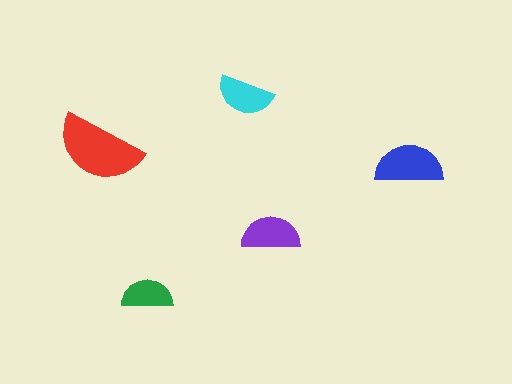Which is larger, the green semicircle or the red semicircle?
The red one.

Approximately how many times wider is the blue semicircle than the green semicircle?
About 1.5 times wider.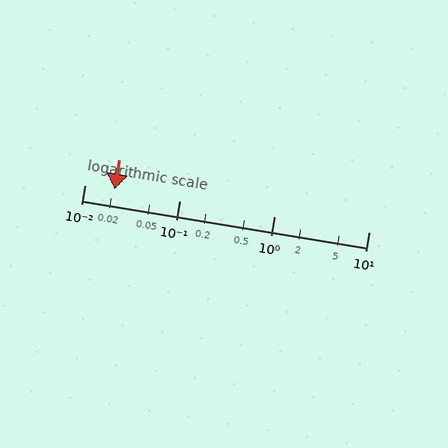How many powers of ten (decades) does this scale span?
The scale spans 3 decades, from 0.01 to 10.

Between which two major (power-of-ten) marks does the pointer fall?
The pointer is between 0.01 and 0.1.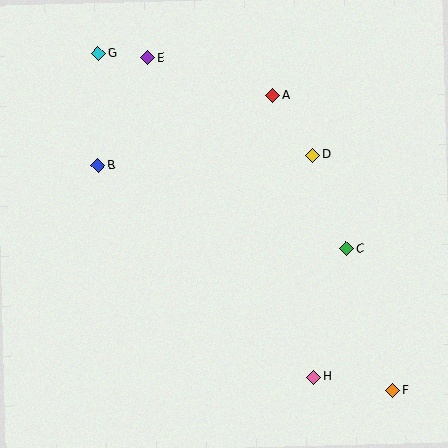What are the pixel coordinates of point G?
Point G is at (98, 53).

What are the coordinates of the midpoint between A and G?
The midpoint between A and G is at (186, 74).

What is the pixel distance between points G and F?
The distance between G and F is 448 pixels.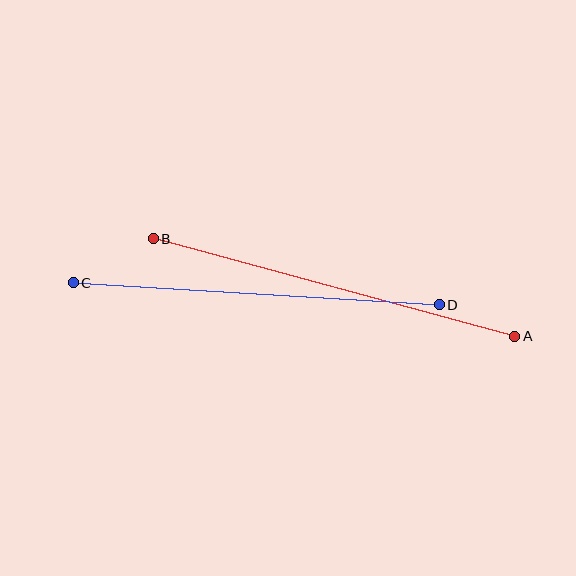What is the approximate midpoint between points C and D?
The midpoint is at approximately (256, 294) pixels.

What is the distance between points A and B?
The distance is approximately 374 pixels.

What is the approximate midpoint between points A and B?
The midpoint is at approximately (334, 287) pixels.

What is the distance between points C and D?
The distance is approximately 367 pixels.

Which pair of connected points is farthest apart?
Points A and B are farthest apart.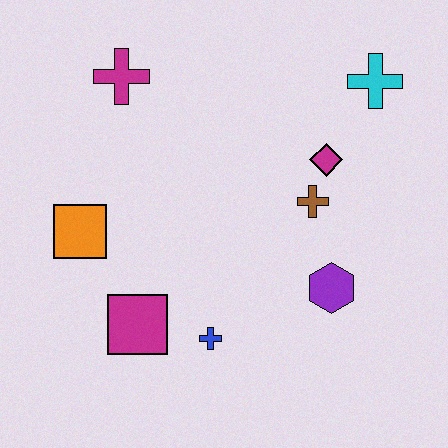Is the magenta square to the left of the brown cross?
Yes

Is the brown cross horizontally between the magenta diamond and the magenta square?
Yes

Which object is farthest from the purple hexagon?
The magenta cross is farthest from the purple hexagon.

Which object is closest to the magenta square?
The blue cross is closest to the magenta square.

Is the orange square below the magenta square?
No